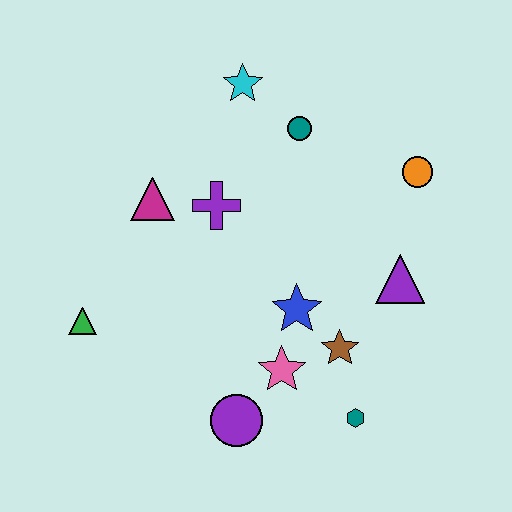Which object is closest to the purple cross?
The magenta triangle is closest to the purple cross.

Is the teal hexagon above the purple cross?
No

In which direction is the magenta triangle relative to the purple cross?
The magenta triangle is to the left of the purple cross.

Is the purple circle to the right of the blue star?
No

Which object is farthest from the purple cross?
The teal hexagon is farthest from the purple cross.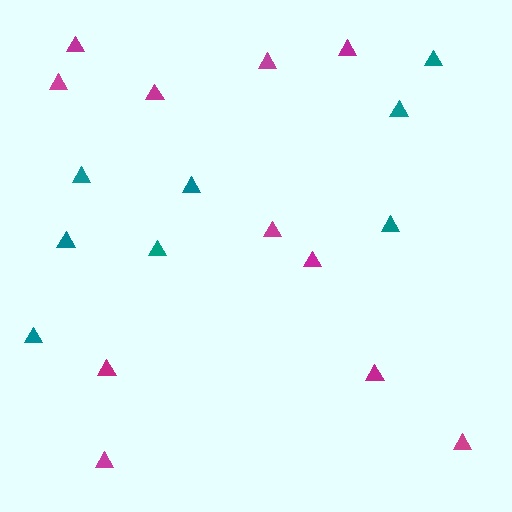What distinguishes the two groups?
There are 2 groups: one group of magenta triangles (11) and one group of teal triangles (8).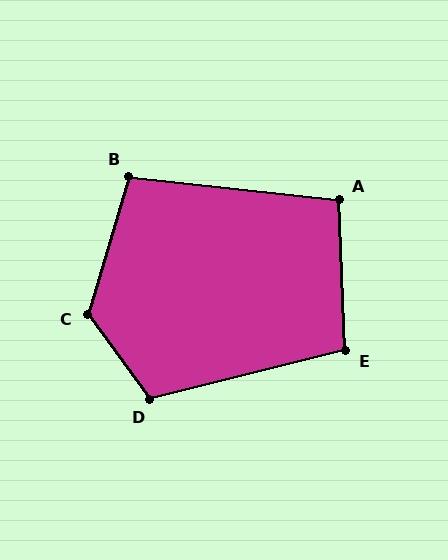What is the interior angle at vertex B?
Approximately 100 degrees (obtuse).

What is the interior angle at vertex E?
Approximately 102 degrees (obtuse).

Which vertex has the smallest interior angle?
A, at approximately 99 degrees.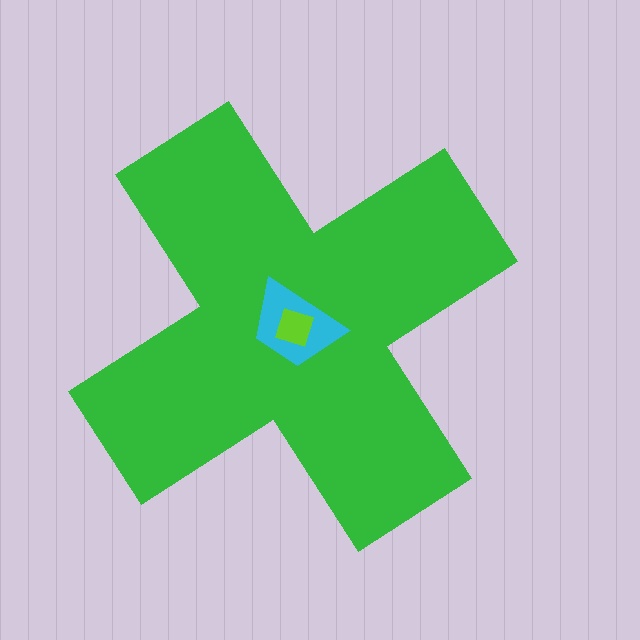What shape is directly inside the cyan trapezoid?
The lime diamond.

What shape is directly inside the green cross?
The cyan trapezoid.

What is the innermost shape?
The lime diamond.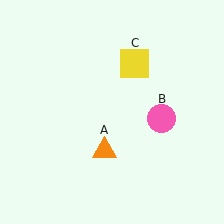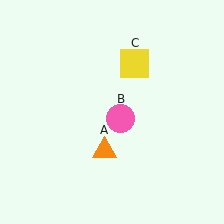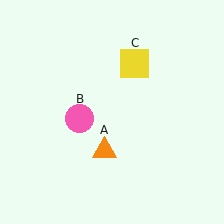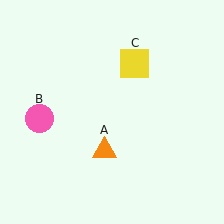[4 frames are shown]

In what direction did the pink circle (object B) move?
The pink circle (object B) moved left.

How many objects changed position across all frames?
1 object changed position: pink circle (object B).